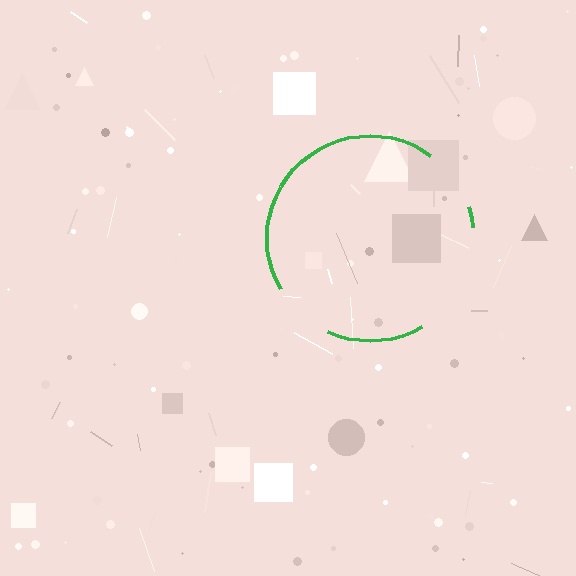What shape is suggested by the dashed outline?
The dashed outline suggests a circle.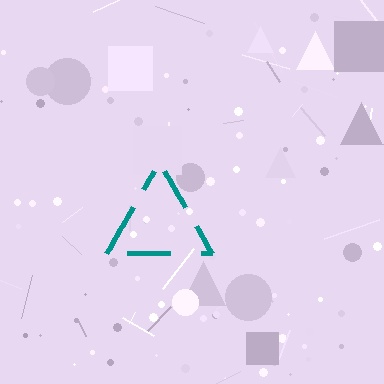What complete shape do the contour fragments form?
The contour fragments form a triangle.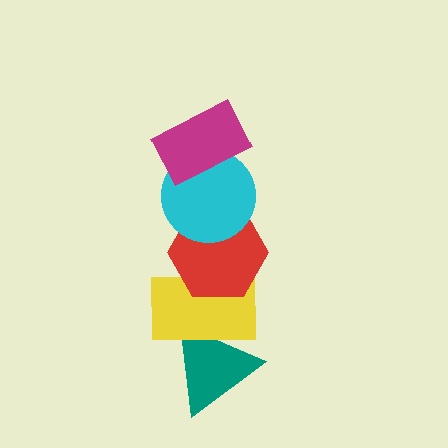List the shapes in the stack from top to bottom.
From top to bottom: the magenta rectangle, the cyan circle, the red hexagon, the yellow rectangle, the teal triangle.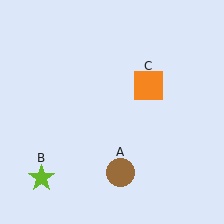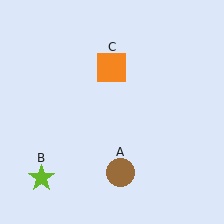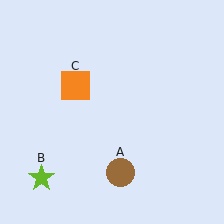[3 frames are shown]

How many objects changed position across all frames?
1 object changed position: orange square (object C).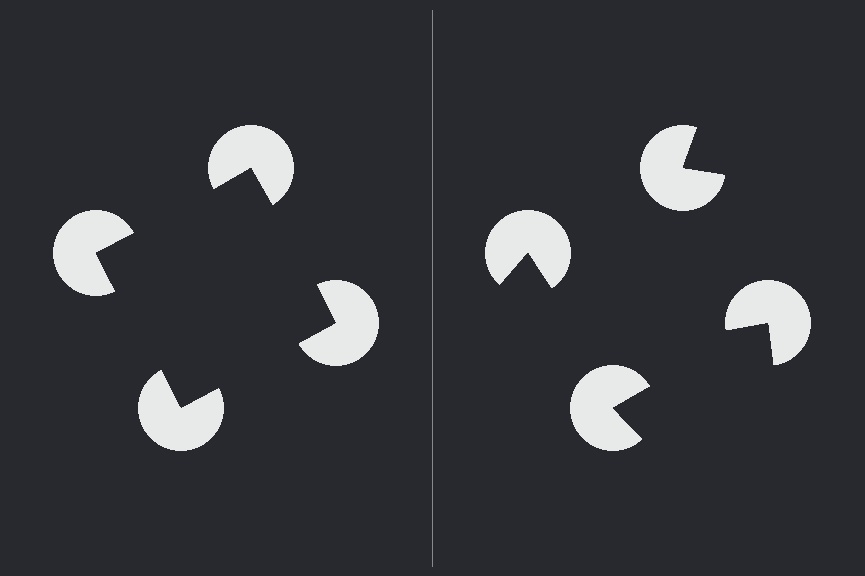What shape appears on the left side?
An illusory square.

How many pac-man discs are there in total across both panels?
8 — 4 on each side.